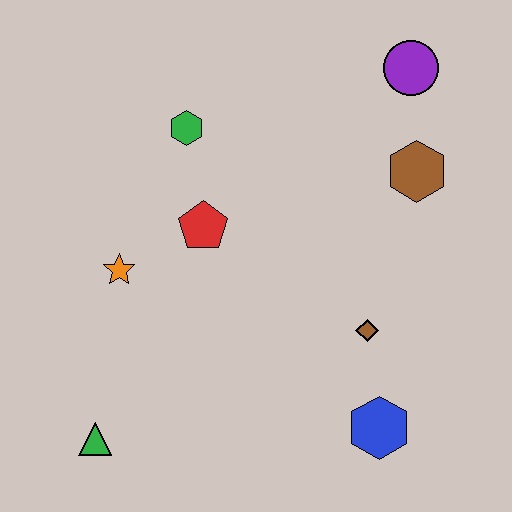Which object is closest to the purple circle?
The brown hexagon is closest to the purple circle.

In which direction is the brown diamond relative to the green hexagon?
The brown diamond is below the green hexagon.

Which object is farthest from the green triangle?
The purple circle is farthest from the green triangle.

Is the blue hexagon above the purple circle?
No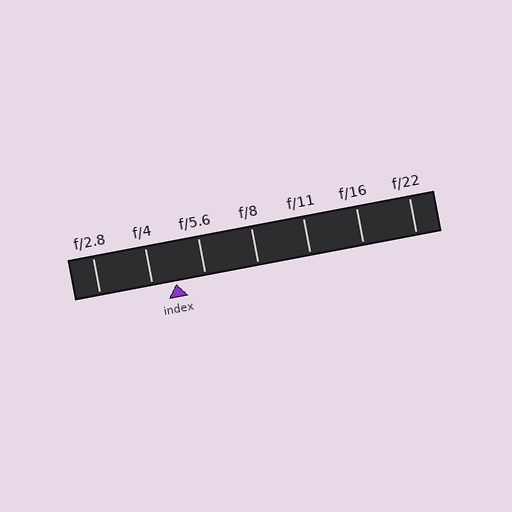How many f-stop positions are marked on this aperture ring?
There are 7 f-stop positions marked.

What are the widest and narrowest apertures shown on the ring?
The widest aperture shown is f/2.8 and the narrowest is f/22.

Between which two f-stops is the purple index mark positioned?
The index mark is between f/4 and f/5.6.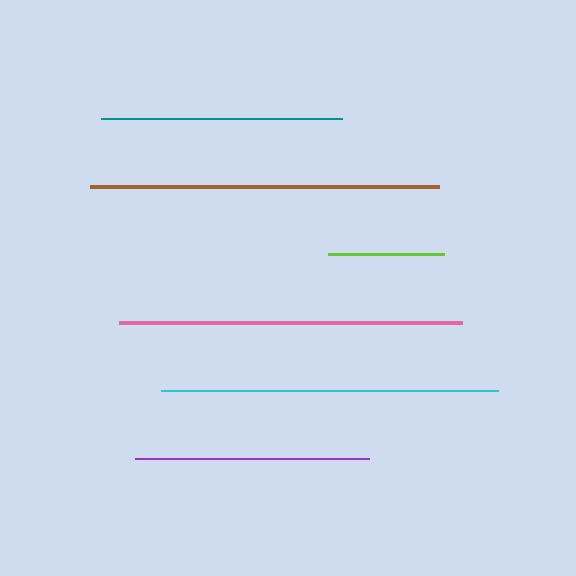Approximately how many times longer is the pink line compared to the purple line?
The pink line is approximately 1.5 times the length of the purple line.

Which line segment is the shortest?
The lime line is the shortest at approximately 116 pixels.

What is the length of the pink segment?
The pink segment is approximately 343 pixels long.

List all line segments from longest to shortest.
From longest to shortest: brown, pink, cyan, teal, purple, lime.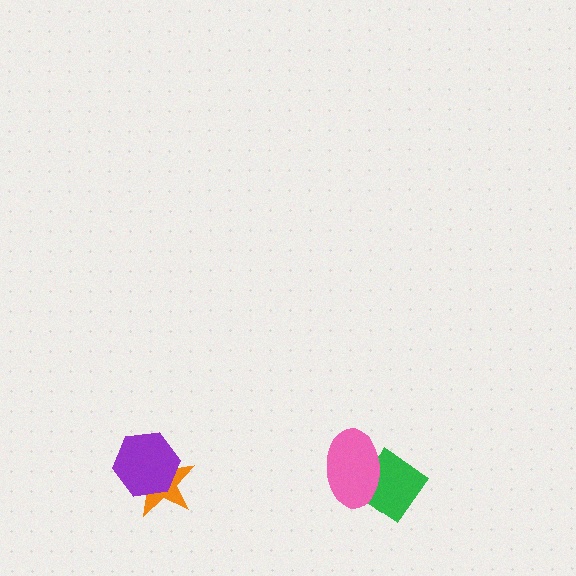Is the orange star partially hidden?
Yes, it is partially covered by another shape.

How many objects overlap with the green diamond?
1 object overlaps with the green diamond.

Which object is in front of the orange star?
The purple hexagon is in front of the orange star.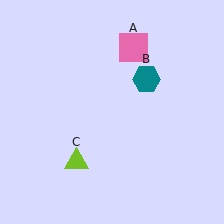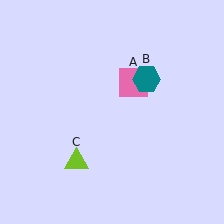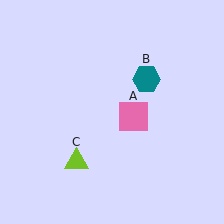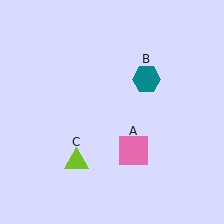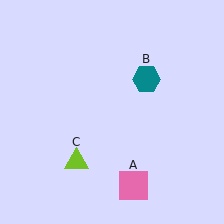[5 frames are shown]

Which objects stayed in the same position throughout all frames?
Teal hexagon (object B) and lime triangle (object C) remained stationary.